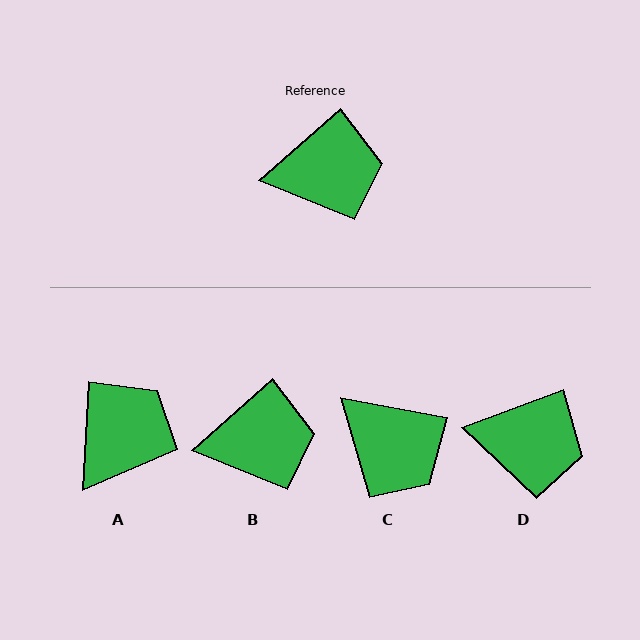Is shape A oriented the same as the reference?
No, it is off by about 45 degrees.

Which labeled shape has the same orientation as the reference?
B.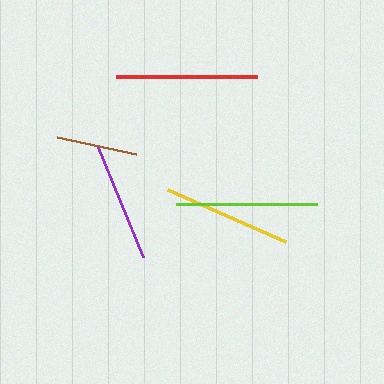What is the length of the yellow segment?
The yellow segment is approximately 130 pixels long.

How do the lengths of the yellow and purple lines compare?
The yellow and purple lines are approximately the same length.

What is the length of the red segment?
The red segment is approximately 141 pixels long.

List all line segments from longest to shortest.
From longest to shortest: lime, red, yellow, purple, brown.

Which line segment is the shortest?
The brown line is the shortest at approximately 80 pixels.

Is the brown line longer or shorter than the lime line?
The lime line is longer than the brown line.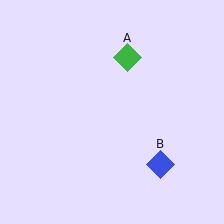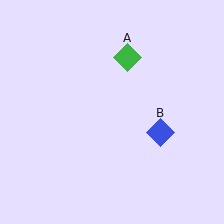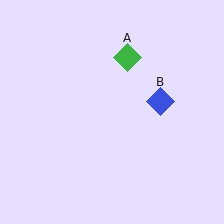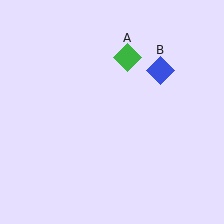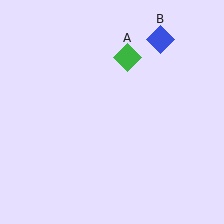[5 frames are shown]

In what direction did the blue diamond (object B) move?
The blue diamond (object B) moved up.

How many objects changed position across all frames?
1 object changed position: blue diamond (object B).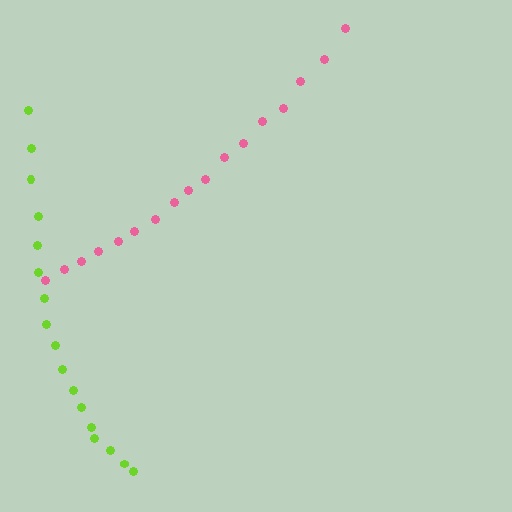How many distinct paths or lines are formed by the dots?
There are 2 distinct paths.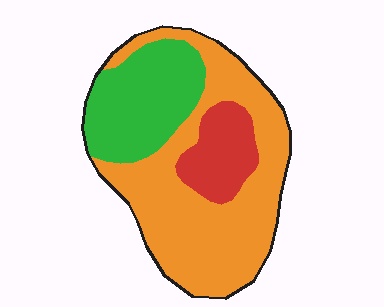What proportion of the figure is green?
Green covers about 25% of the figure.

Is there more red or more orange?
Orange.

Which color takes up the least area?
Red, at roughly 15%.